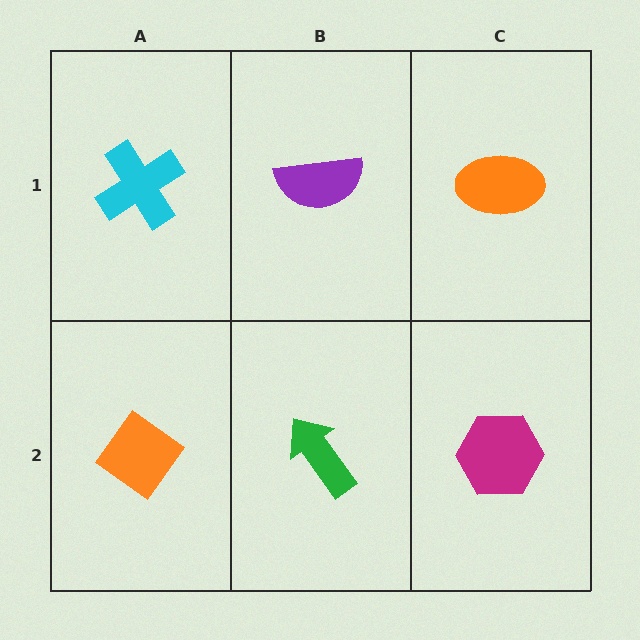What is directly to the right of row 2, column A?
A green arrow.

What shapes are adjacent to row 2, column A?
A cyan cross (row 1, column A), a green arrow (row 2, column B).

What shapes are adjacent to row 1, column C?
A magenta hexagon (row 2, column C), a purple semicircle (row 1, column B).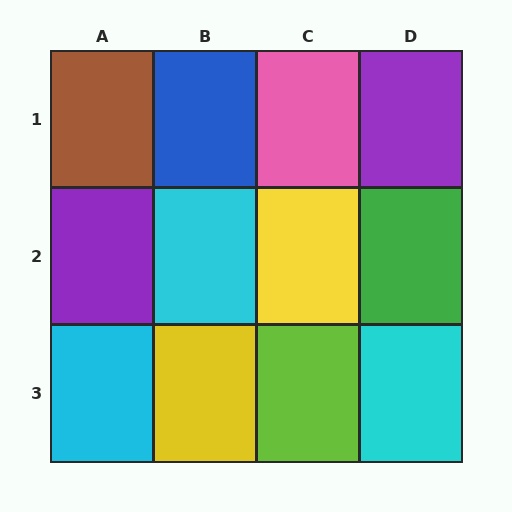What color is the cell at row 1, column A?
Brown.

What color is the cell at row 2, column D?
Green.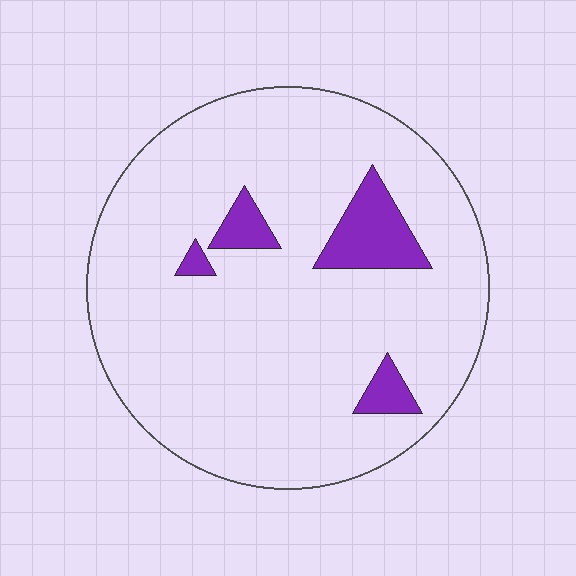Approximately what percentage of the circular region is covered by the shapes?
Approximately 10%.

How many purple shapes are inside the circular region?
4.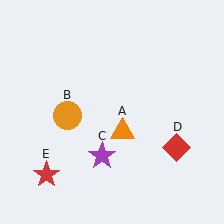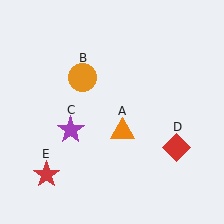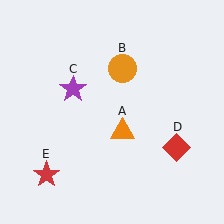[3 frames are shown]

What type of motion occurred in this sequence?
The orange circle (object B), purple star (object C) rotated clockwise around the center of the scene.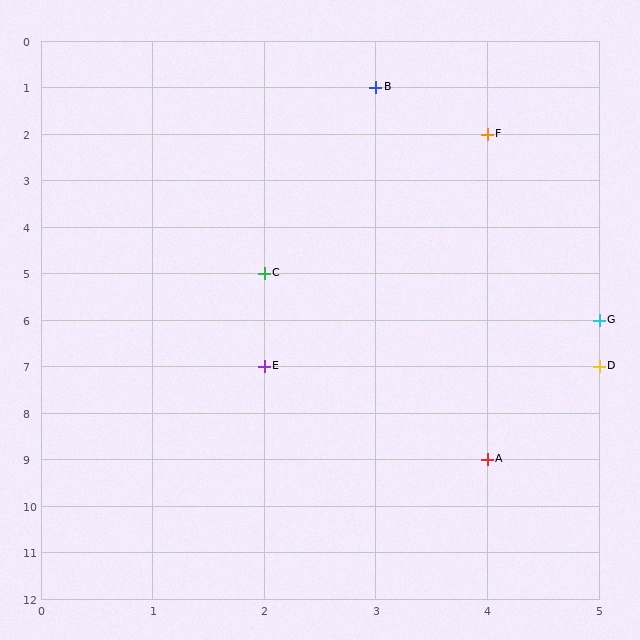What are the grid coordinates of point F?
Point F is at grid coordinates (4, 2).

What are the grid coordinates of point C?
Point C is at grid coordinates (2, 5).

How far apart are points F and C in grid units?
Points F and C are 2 columns and 3 rows apart (about 3.6 grid units diagonally).